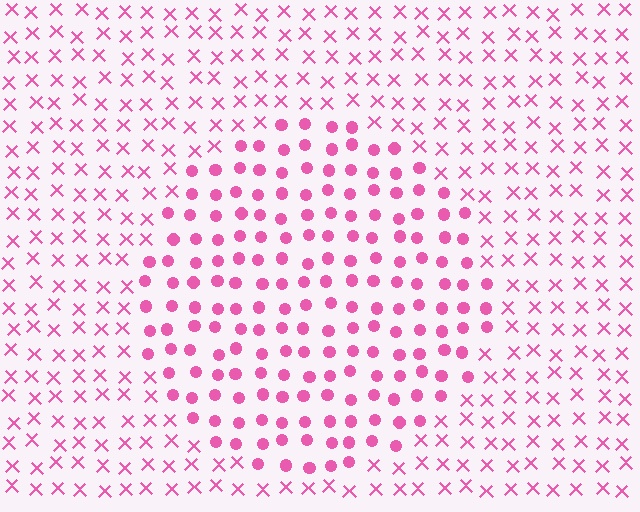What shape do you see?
I see a circle.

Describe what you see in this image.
The image is filled with small pink elements arranged in a uniform grid. A circle-shaped region contains circles, while the surrounding area contains X marks. The boundary is defined purely by the change in element shape.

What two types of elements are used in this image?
The image uses circles inside the circle region and X marks outside it.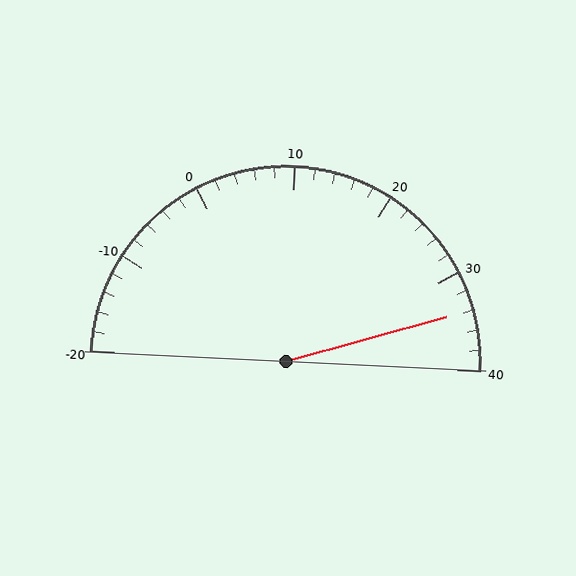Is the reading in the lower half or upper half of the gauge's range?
The reading is in the upper half of the range (-20 to 40).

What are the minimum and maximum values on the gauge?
The gauge ranges from -20 to 40.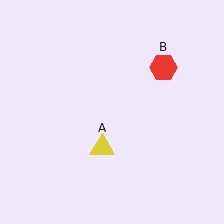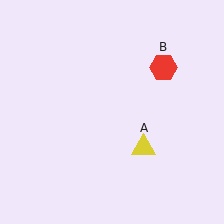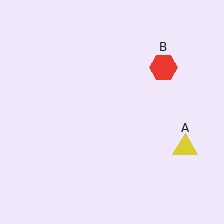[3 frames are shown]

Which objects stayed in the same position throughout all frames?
Red hexagon (object B) remained stationary.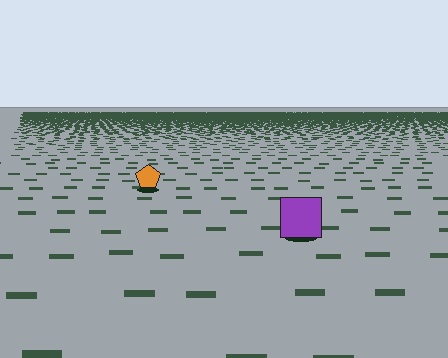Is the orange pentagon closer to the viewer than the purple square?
No. The purple square is closer — you can tell from the texture gradient: the ground texture is coarser near it.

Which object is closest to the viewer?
The purple square is closest. The texture marks near it are larger and more spread out.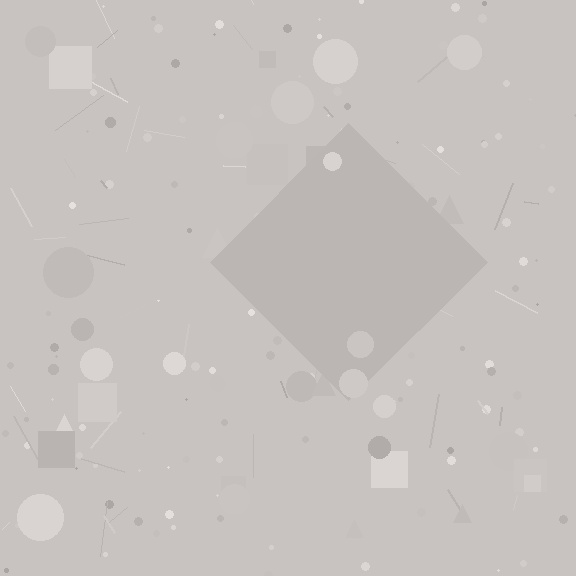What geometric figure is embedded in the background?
A diamond is embedded in the background.